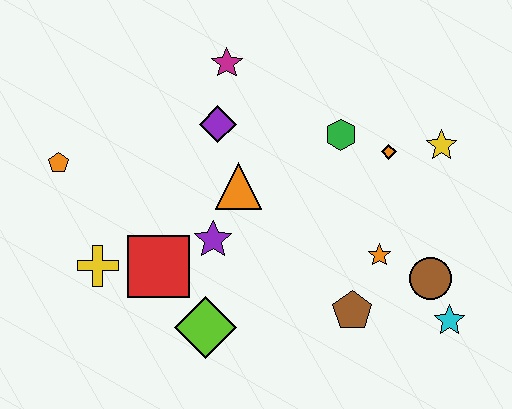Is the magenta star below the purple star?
No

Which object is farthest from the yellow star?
The orange pentagon is farthest from the yellow star.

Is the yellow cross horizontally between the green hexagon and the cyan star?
No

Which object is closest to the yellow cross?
The red square is closest to the yellow cross.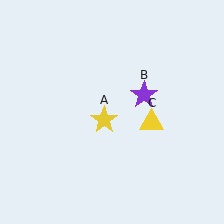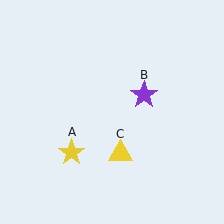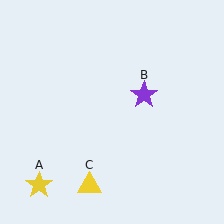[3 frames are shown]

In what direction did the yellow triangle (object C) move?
The yellow triangle (object C) moved down and to the left.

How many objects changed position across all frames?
2 objects changed position: yellow star (object A), yellow triangle (object C).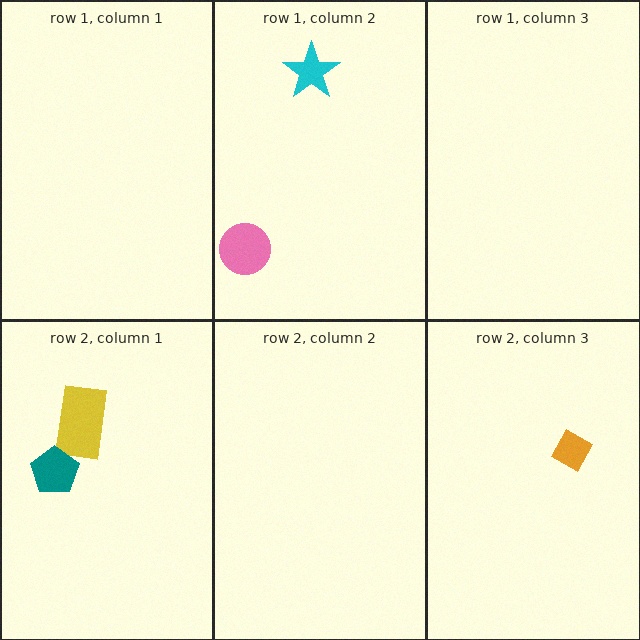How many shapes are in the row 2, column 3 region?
1.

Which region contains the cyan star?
The row 1, column 2 region.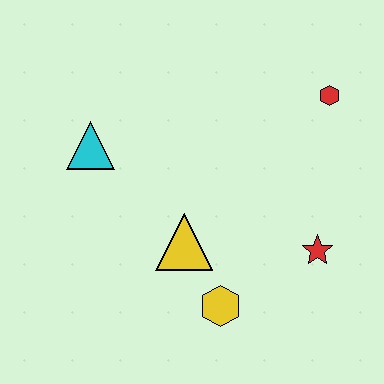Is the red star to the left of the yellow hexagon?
No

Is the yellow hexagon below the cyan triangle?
Yes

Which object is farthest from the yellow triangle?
The red hexagon is farthest from the yellow triangle.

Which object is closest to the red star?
The yellow hexagon is closest to the red star.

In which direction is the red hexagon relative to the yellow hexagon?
The red hexagon is above the yellow hexagon.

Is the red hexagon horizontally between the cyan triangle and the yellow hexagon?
No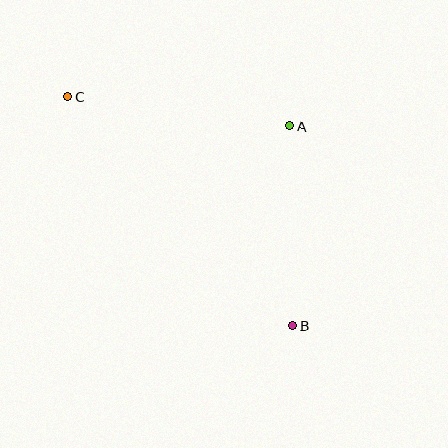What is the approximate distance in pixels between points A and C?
The distance between A and C is approximately 224 pixels.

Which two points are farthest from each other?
Points B and C are farthest from each other.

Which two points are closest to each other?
Points A and B are closest to each other.